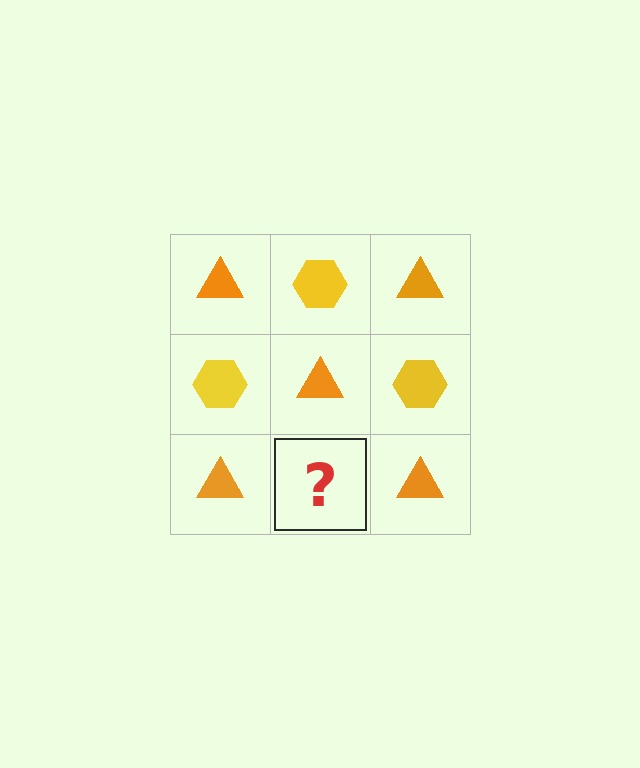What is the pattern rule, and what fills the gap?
The rule is that it alternates orange triangle and yellow hexagon in a checkerboard pattern. The gap should be filled with a yellow hexagon.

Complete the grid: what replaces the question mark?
The question mark should be replaced with a yellow hexagon.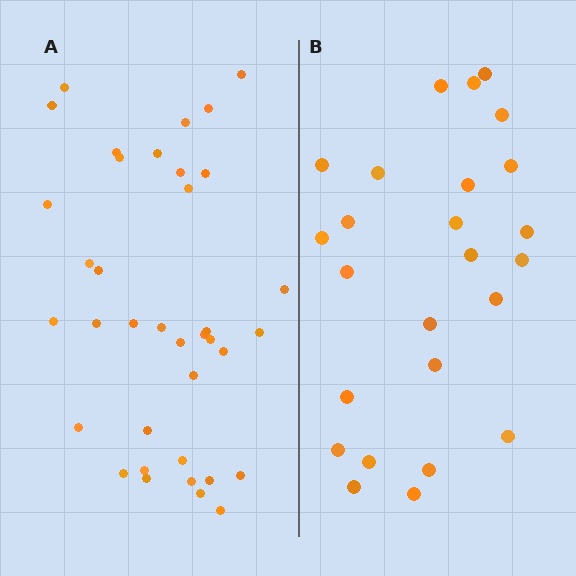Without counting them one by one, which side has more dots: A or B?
Region A (the left region) has more dots.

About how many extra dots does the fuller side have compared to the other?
Region A has roughly 12 or so more dots than region B.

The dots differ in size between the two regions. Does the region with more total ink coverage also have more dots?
No. Region B has more total ink coverage because its dots are larger, but region A actually contains more individual dots. Total area can be misleading — the number of items is what matters here.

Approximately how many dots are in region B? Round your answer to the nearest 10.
About 20 dots. (The exact count is 25, which rounds to 20.)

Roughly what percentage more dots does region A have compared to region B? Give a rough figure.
About 50% more.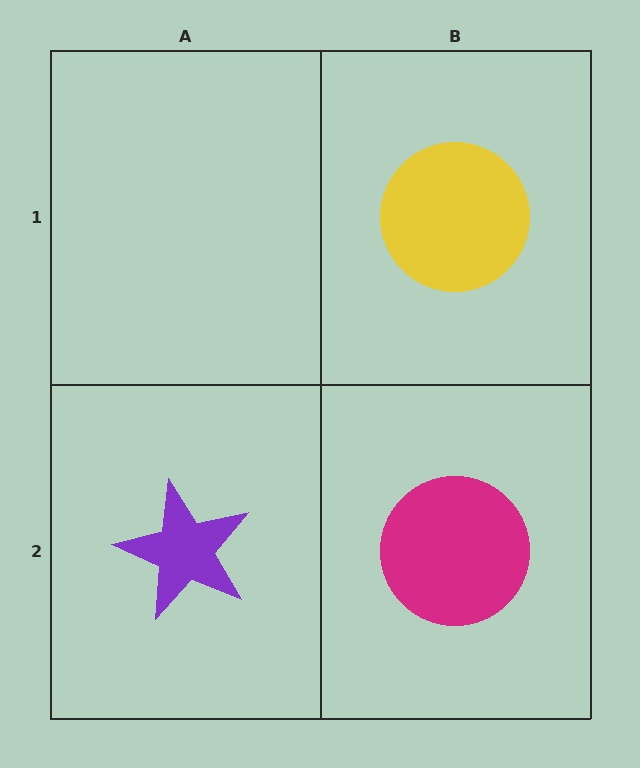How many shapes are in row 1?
1 shape.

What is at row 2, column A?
A purple star.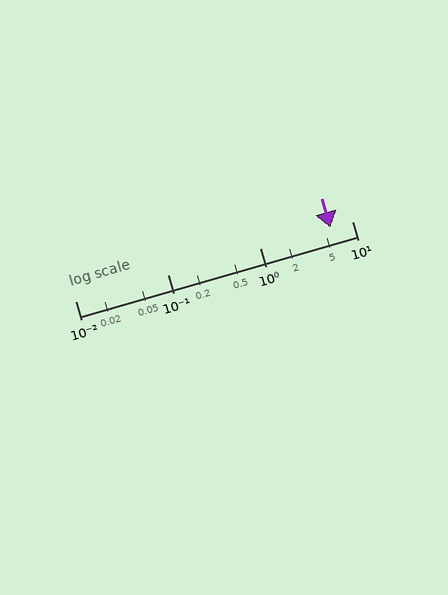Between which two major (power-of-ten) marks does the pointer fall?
The pointer is between 1 and 10.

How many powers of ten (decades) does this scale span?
The scale spans 3 decades, from 0.01 to 10.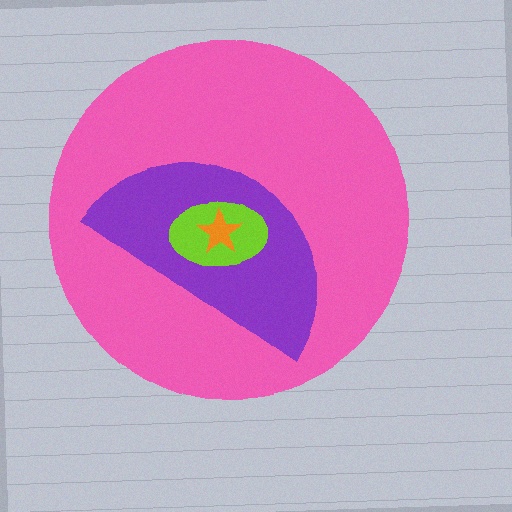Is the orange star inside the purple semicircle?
Yes.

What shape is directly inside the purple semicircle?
The lime ellipse.